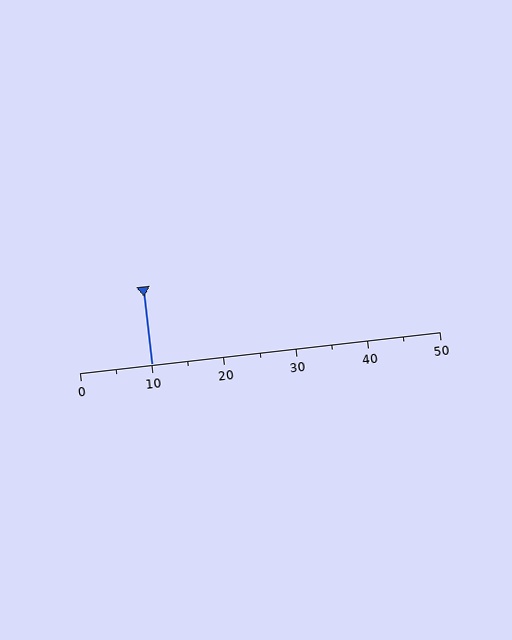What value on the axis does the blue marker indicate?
The marker indicates approximately 10.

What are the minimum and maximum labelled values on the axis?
The axis runs from 0 to 50.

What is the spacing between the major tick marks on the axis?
The major ticks are spaced 10 apart.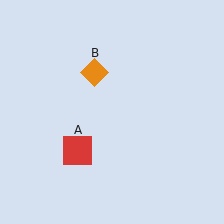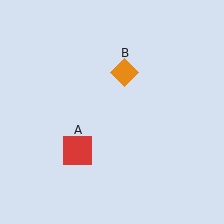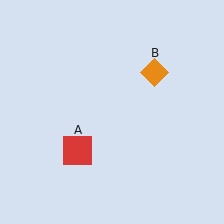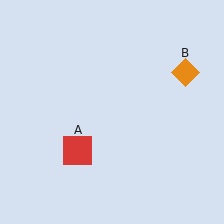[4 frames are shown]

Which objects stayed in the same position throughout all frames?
Red square (object A) remained stationary.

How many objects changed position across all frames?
1 object changed position: orange diamond (object B).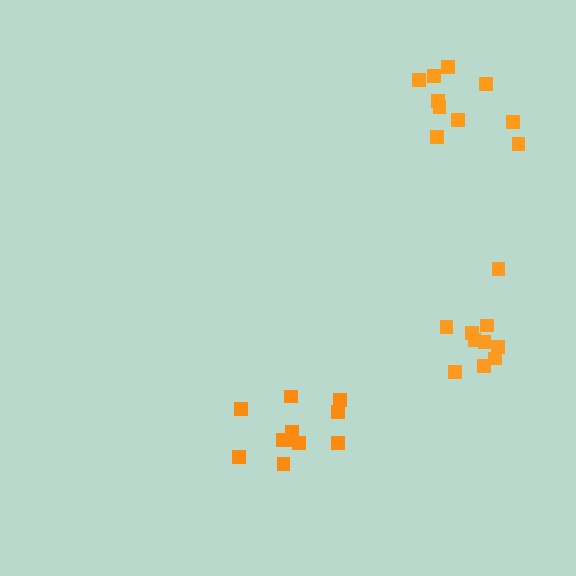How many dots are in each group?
Group 1: 11 dots, Group 2: 10 dots, Group 3: 10 dots (31 total).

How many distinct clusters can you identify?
There are 3 distinct clusters.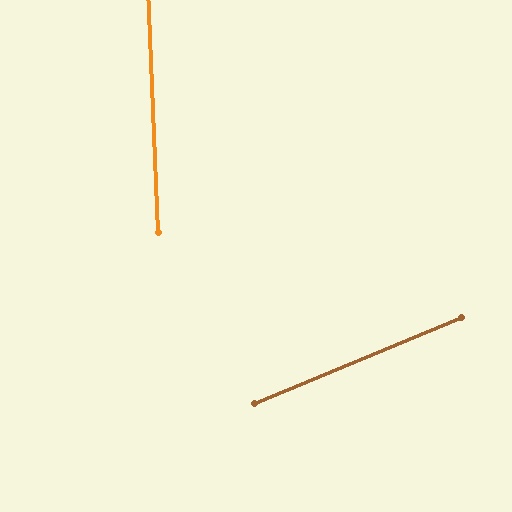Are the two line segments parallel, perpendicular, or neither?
Neither parallel nor perpendicular — they differ by about 70°.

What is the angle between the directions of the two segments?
Approximately 70 degrees.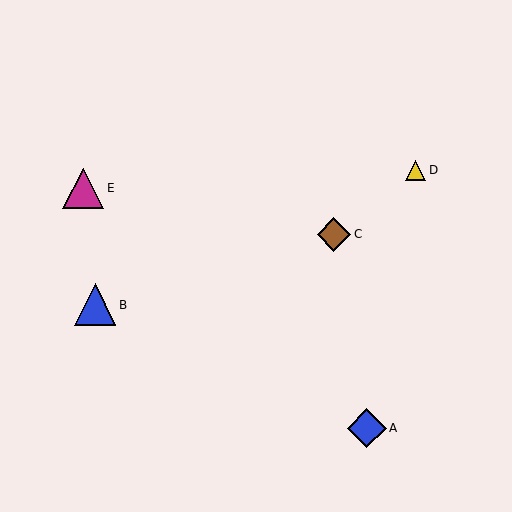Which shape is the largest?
The blue triangle (labeled B) is the largest.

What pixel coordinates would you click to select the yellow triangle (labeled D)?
Click at (416, 170) to select the yellow triangle D.